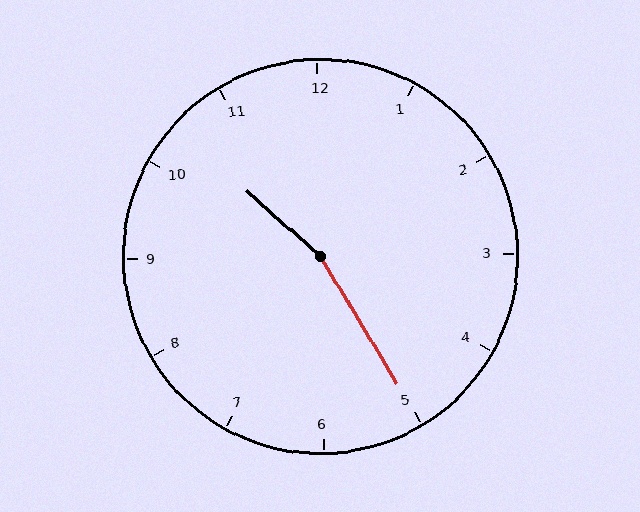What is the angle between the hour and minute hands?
Approximately 162 degrees.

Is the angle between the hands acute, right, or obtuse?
It is obtuse.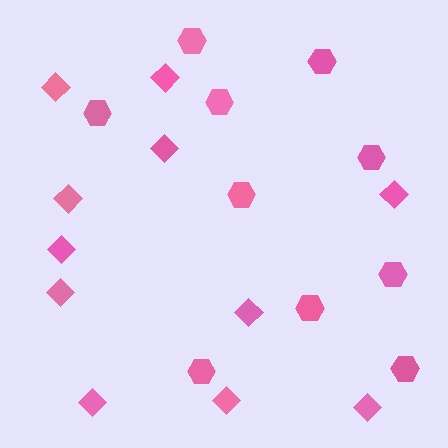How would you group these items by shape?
There are 2 groups: one group of diamonds (11) and one group of hexagons (10).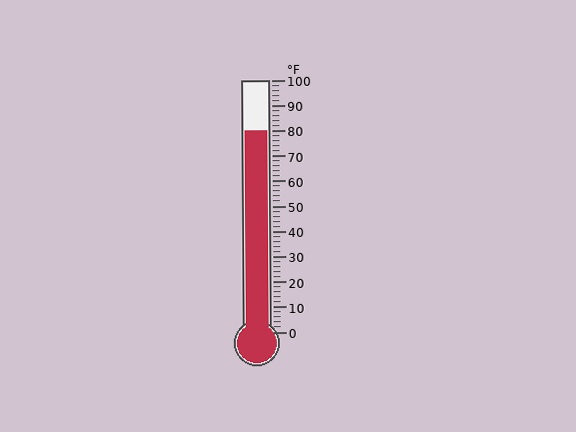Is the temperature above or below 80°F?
The temperature is at 80°F.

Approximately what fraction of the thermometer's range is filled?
The thermometer is filled to approximately 80% of its range.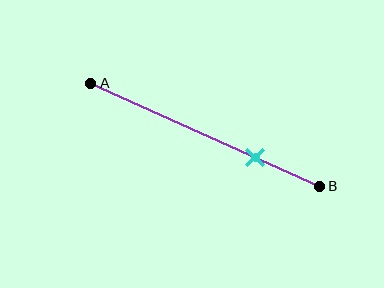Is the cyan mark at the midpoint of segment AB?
No, the mark is at about 70% from A, not at the 50% midpoint.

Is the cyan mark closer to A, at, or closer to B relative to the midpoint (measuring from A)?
The cyan mark is closer to point B than the midpoint of segment AB.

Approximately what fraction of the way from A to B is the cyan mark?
The cyan mark is approximately 70% of the way from A to B.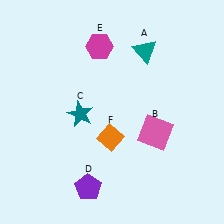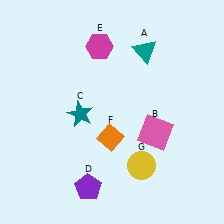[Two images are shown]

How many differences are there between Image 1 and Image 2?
There is 1 difference between the two images.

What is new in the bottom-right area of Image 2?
A yellow circle (G) was added in the bottom-right area of Image 2.